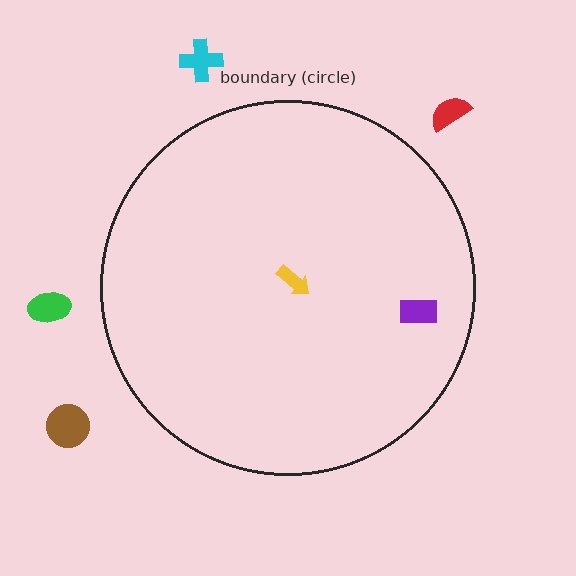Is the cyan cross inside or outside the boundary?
Outside.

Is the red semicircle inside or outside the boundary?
Outside.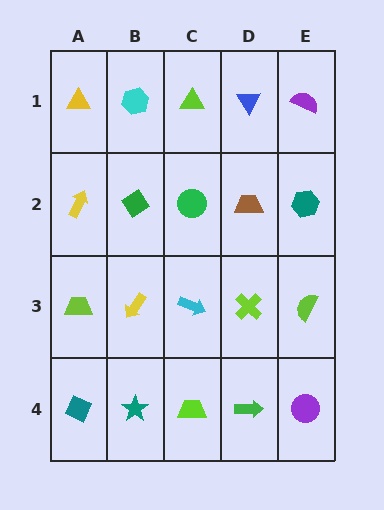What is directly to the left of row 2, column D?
A green circle.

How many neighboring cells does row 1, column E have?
2.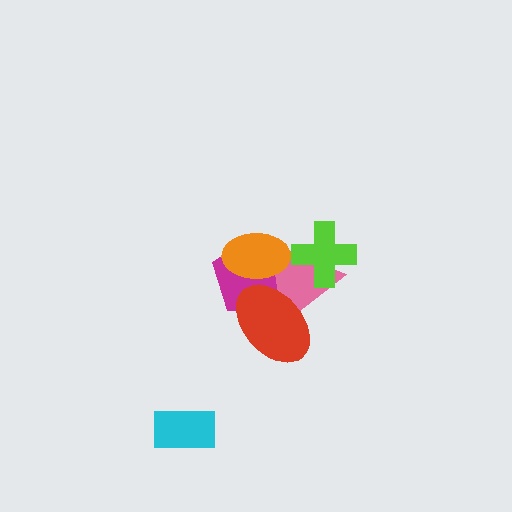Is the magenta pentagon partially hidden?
Yes, it is partially covered by another shape.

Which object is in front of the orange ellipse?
The red ellipse is in front of the orange ellipse.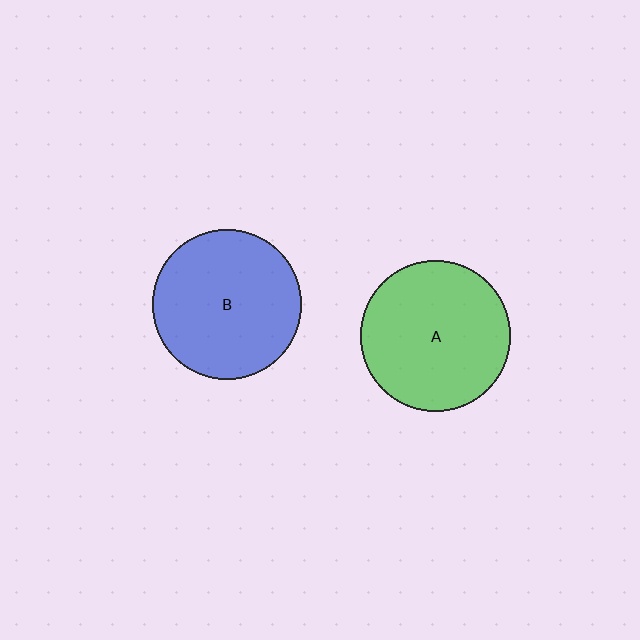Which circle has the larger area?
Circle A (green).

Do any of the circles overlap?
No, none of the circles overlap.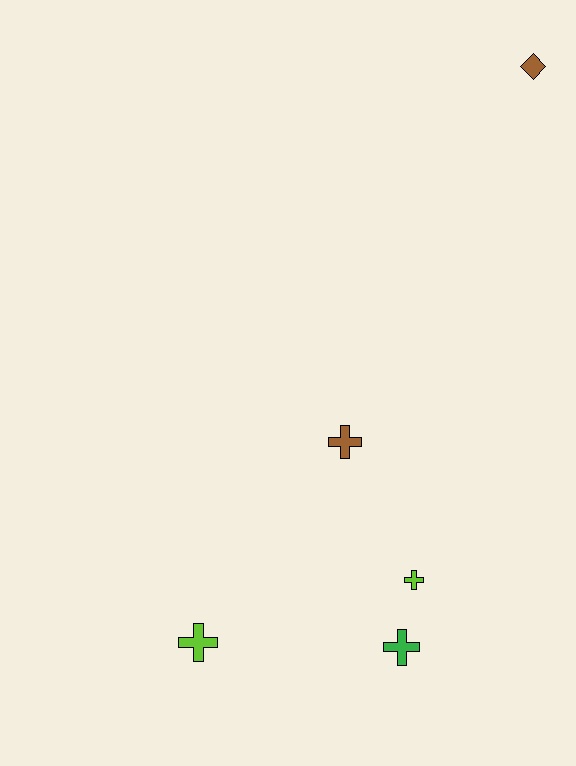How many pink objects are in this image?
There are no pink objects.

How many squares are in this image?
There are no squares.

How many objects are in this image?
There are 5 objects.